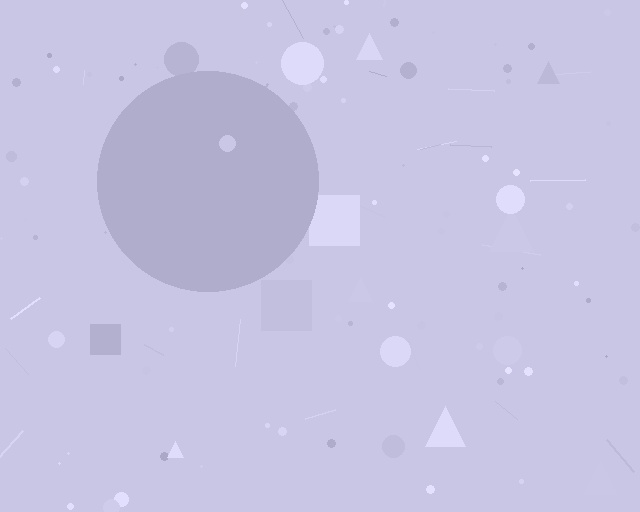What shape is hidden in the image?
A circle is hidden in the image.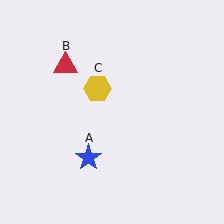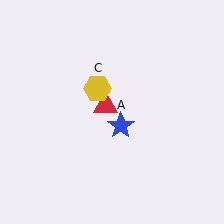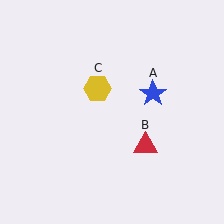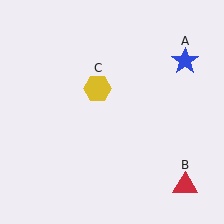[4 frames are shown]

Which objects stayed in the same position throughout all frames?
Yellow hexagon (object C) remained stationary.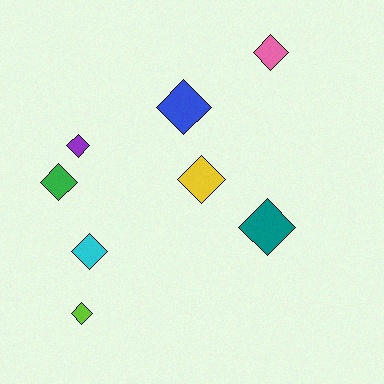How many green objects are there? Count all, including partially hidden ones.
There is 1 green object.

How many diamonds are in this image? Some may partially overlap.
There are 8 diamonds.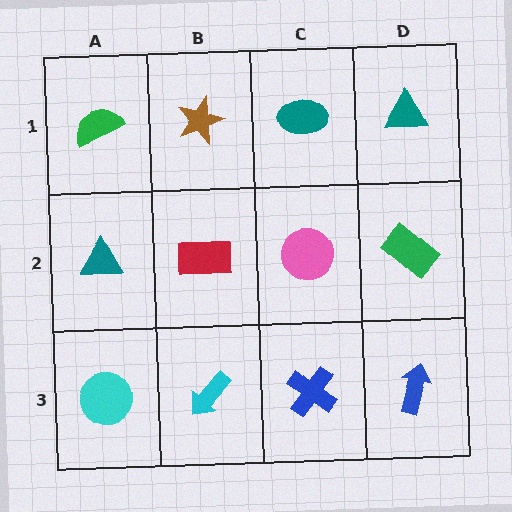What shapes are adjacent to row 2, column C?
A teal ellipse (row 1, column C), a blue cross (row 3, column C), a red rectangle (row 2, column B), a green rectangle (row 2, column D).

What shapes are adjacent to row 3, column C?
A pink circle (row 2, column C), a cyan arrow (row 3, column B), a blue arrow (row 3, column D).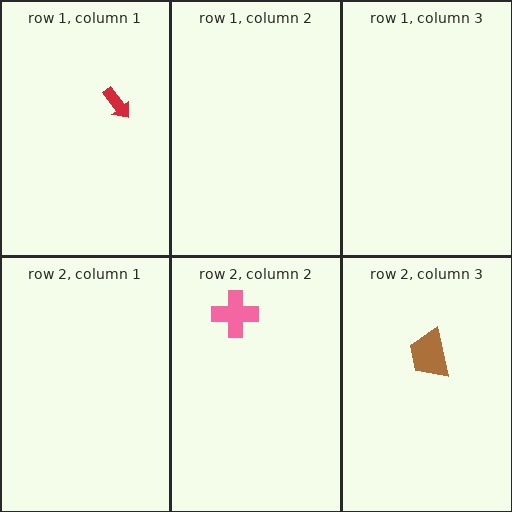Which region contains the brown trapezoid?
The row 2, column 3 region.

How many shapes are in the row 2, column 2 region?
1.